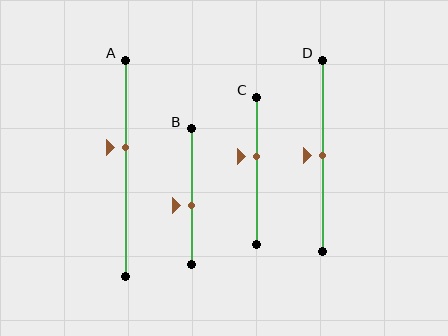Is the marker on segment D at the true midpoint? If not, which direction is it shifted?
Yes, the marker on segment D is at the true midpoint.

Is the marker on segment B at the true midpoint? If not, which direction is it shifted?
No, the marker on segment B is shifted downward by about 6% of the segment length.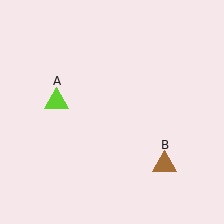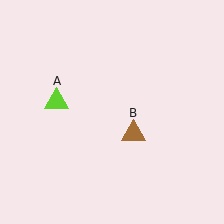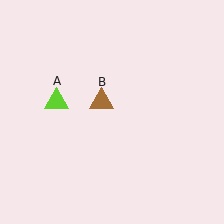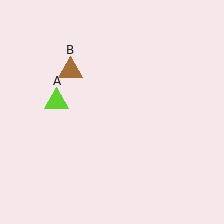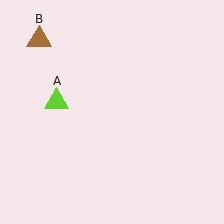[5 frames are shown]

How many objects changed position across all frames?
1 object changed position: brown triangle (object B).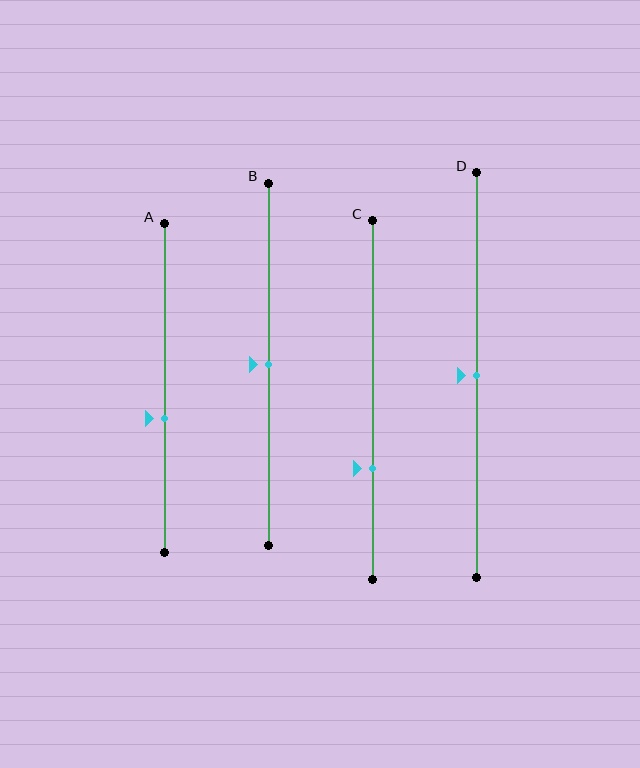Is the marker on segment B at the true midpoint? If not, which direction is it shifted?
Yes, the marker on segment B is at the true midpoint.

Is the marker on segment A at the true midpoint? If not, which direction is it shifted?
No, the marker on segment A is shifted downward by about 9% of the segment length.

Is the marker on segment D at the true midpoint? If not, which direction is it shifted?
Yes, the marker on segment D is at the true midpoint.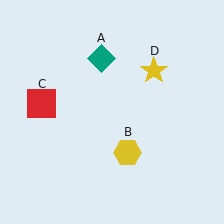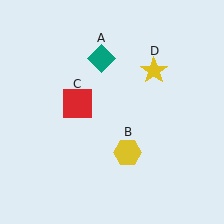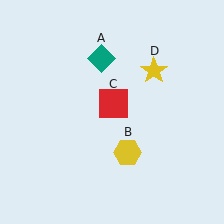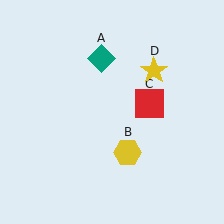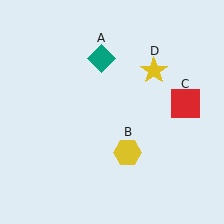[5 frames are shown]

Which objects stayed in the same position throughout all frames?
Teal diamond (object A) and yellow hexagon (object B) and yellow star (object D) remained stationary.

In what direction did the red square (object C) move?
The red square (object C) moved right.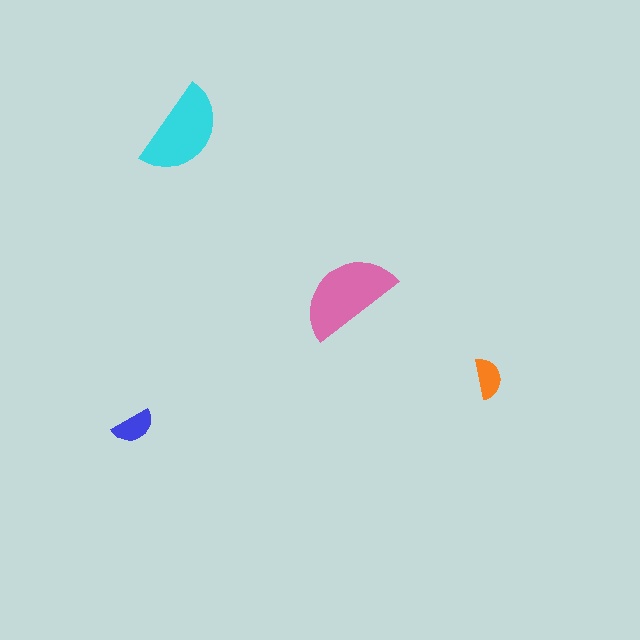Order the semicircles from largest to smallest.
the pink one, the cyan one, the blue one, the orange one.